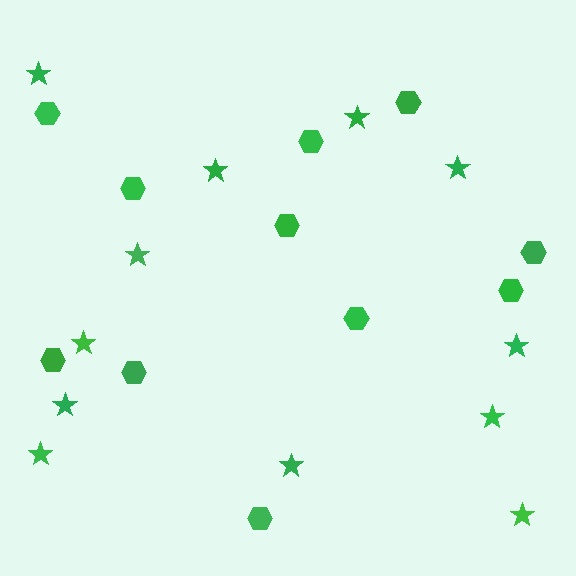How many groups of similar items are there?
There are 2 groups: one group of stars (12) and one group of hexagons (11).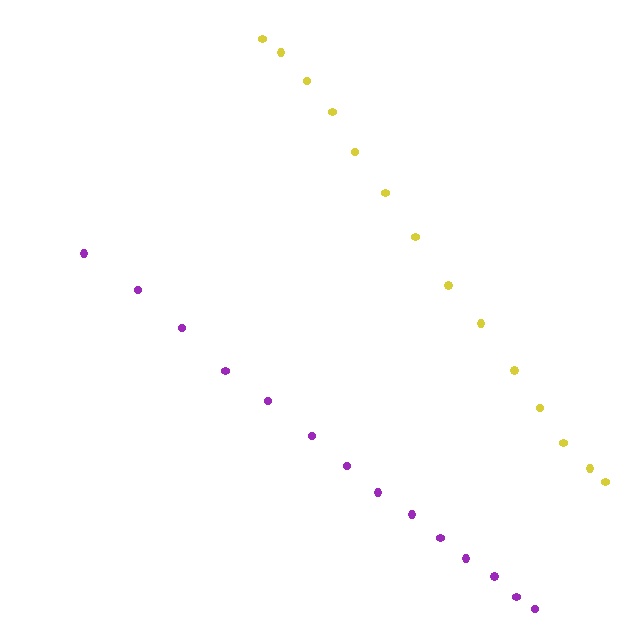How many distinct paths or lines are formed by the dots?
There are 2 distinct paths.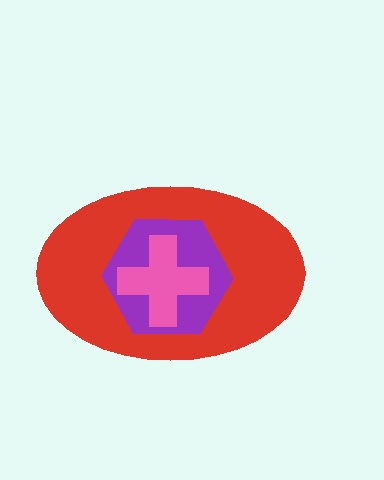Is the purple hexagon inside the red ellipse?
Yes.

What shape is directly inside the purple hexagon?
The pink cross.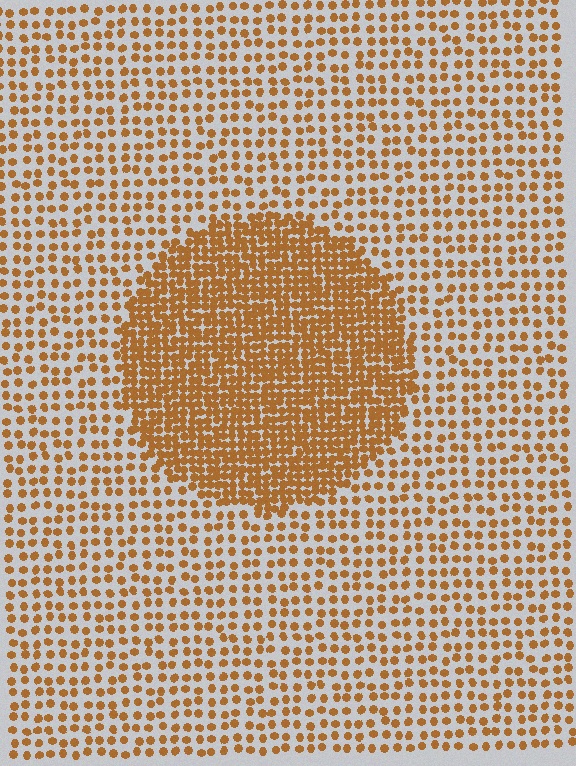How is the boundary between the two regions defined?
The boundary is defined by a change in element density (approximately 2.3x ratio). All elements are the same color, size, and shape.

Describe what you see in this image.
The image contains small brown elements arranged at two different densities. A circle-shaped region is visible where the elements are more densely packed than the surrounding area.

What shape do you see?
I see a circle.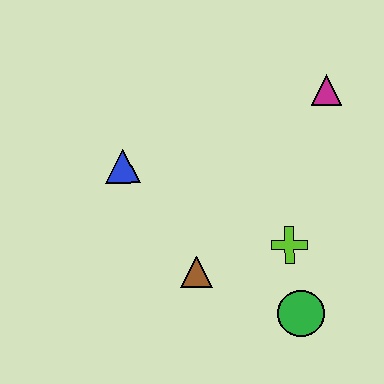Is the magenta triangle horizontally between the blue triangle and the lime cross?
No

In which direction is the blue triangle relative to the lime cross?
The blue triangle is to the left of the lime cross.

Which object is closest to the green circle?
The lime cross is closest to the green circle.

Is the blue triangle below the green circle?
No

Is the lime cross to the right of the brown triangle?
Yes